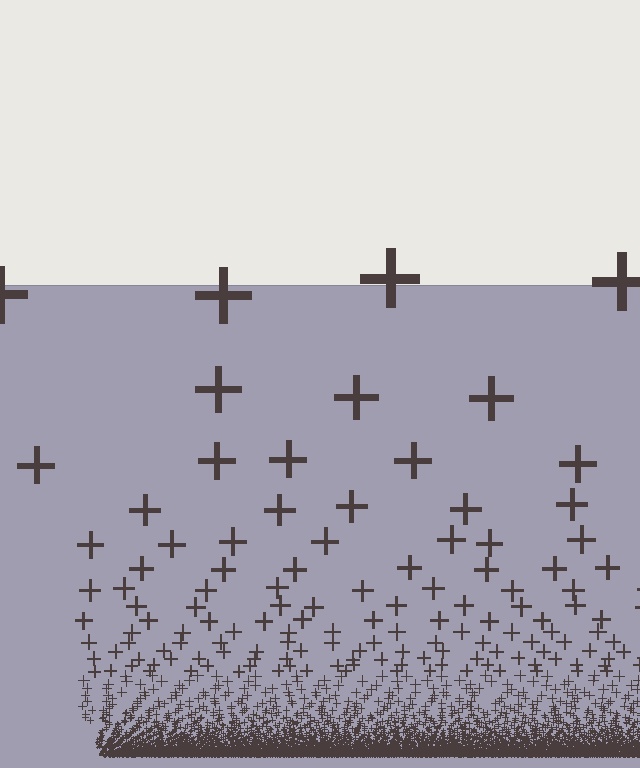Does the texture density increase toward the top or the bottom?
Density increases toward the bottom.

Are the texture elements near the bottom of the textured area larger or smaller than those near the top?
Smaller. The gradient is inverted — elements near the bottom are smaller and denser.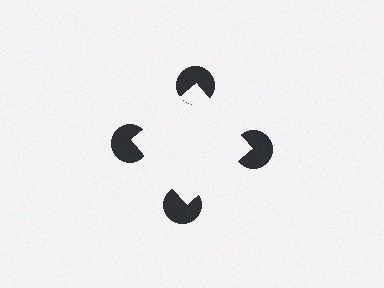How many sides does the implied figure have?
4 sides.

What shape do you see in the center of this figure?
An illusory square — its edges are inferred from the aligned wedge cuts in the pac-man discs, not physically drawn.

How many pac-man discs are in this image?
There are 4 — one at each vertex of the illusory square.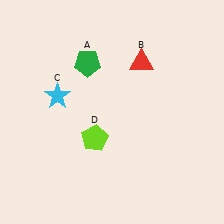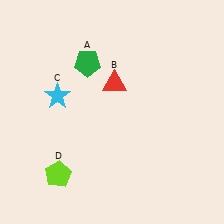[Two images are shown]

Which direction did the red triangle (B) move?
The red triangle (B) moved left.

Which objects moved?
The objects that moved are: the red triangle (B), the lime pentagon (D).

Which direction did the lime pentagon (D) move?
The lime pentagon (D) moved left.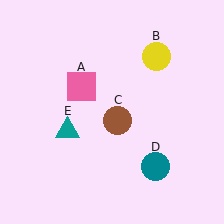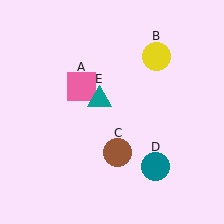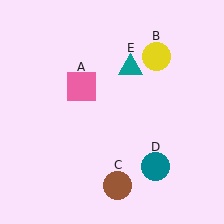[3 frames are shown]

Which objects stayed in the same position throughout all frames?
Pink square (object A) and yellow circle (object B) and teal circle (object D) remained stationary.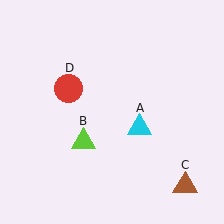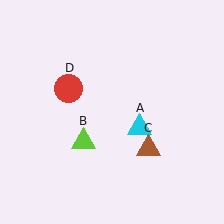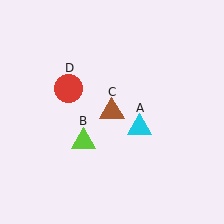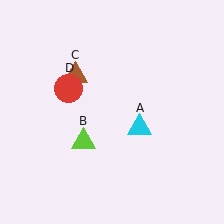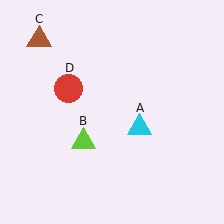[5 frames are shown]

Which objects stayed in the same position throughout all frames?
Cyan triangle (object A) and lime triangle (object B) and red circle (object D) remained stationary.